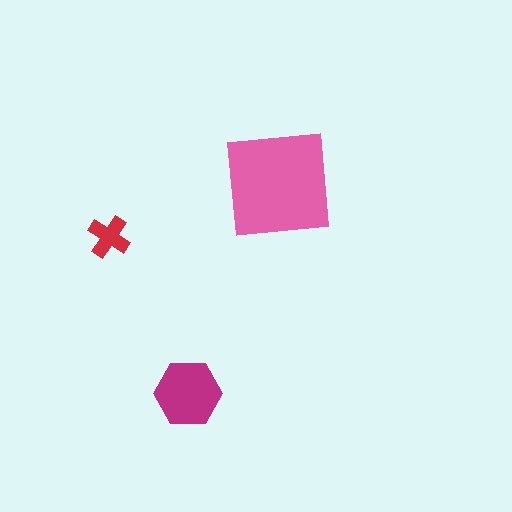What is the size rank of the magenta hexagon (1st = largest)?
2nd.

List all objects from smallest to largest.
The red cross, the magenta hexagon, the pink square.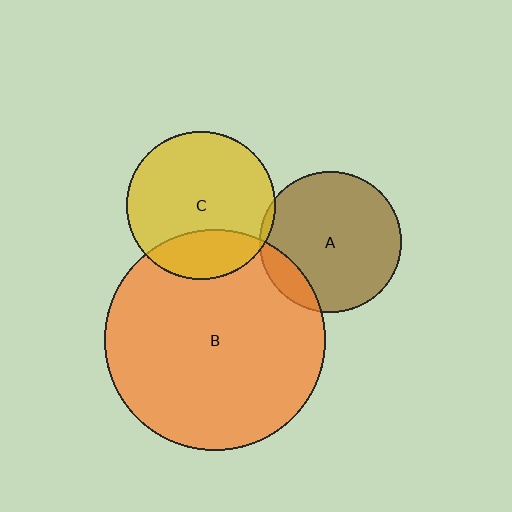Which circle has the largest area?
Circle B (orange).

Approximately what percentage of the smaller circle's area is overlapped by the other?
Approximately 25%.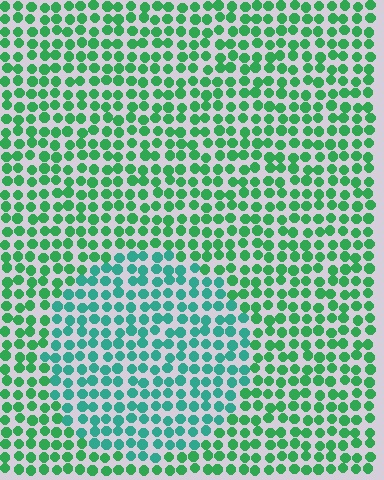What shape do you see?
I see a circle.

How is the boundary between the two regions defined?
The boundary is defined purely by a slight shift in hue (about 32 degrees). Spacing, size, and orientation are identical on both sides.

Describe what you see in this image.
The image is filled with small green elements in a uniform arrangement. A circle-shaped region is visible where the elements are tinted to a slightly different hue, forming a subtle color boundary.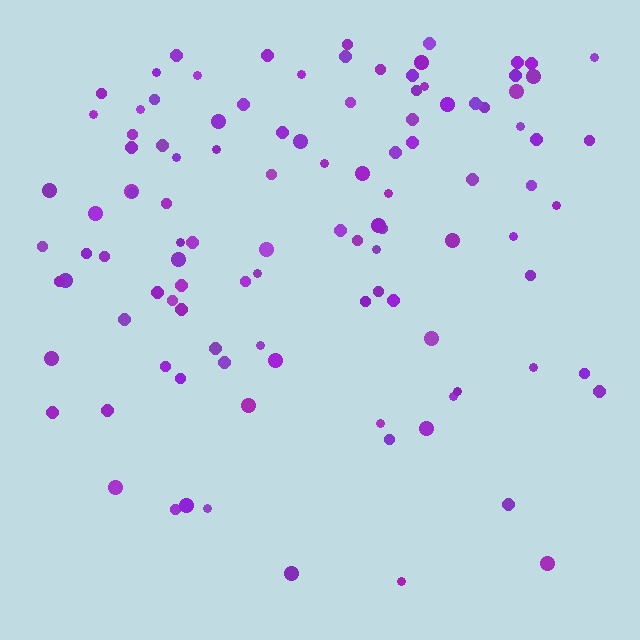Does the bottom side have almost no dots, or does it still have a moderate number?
Still a moderate number, just noticeably fewer than the top.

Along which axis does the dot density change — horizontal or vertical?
Vertical.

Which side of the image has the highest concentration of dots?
The top.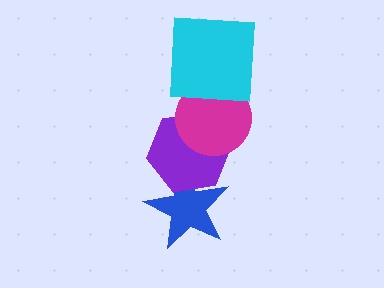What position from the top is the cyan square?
The cyan square is 1st from the top.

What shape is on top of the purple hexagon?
The magenta circle is on top of the purple hexagon.